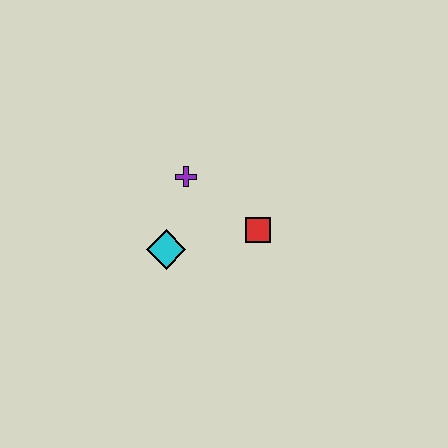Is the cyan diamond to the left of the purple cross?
Yes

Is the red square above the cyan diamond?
Yes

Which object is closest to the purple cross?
The cyan diamond is closest to the purple cross.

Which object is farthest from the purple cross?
The red square is farthest from the purple cross.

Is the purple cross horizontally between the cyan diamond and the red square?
Yes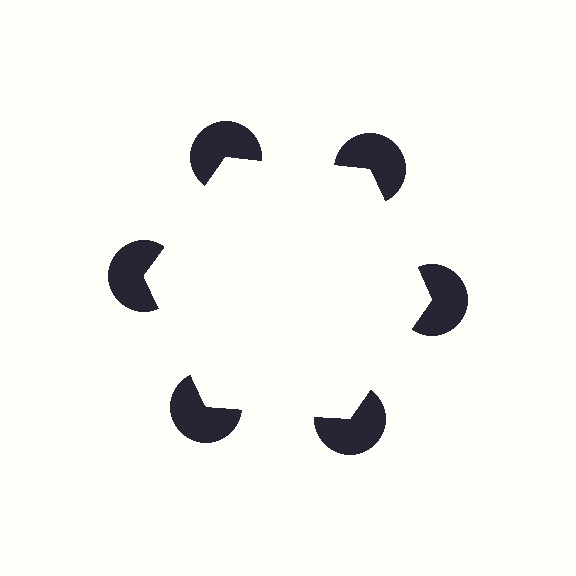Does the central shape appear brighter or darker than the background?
It typically appears slightly brighter than the background, even though no actual brightness change is drawn.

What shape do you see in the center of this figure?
An illusory hexagon — its edges are inferred from the aligned wedge cuts in the pac-man discs, not physically drawn.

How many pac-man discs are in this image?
There are 6 — one at each vertex of the illusory hexagon.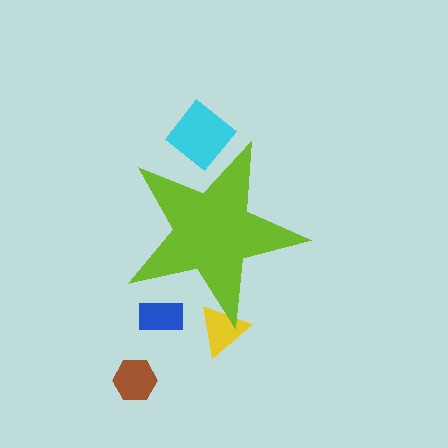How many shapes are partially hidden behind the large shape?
3 shapes are partially hidden.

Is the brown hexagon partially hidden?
No, the brown hexagon is fully visible.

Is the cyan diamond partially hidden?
Yes, the cyan diamond is partially hidden behind the lime star.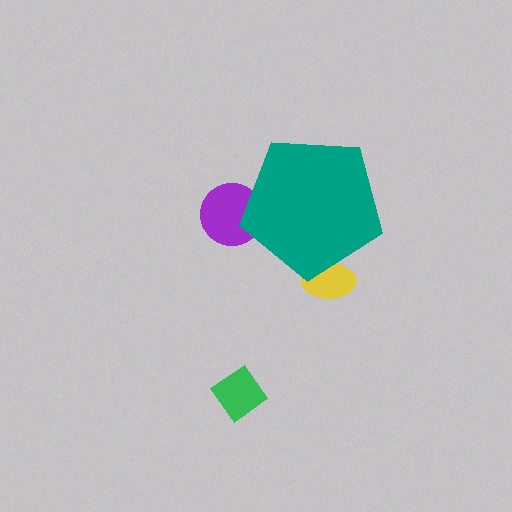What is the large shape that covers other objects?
A teal pentagon.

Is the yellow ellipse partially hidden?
Yes, the yellow ellipse is partially hidden behind the teal pentagon.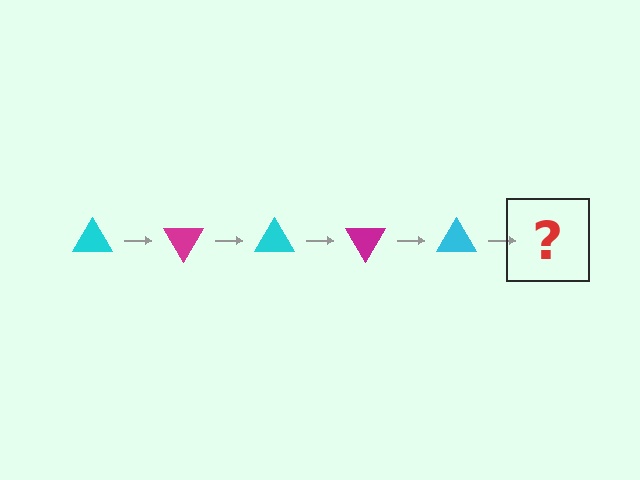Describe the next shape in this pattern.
It should be a magenta triangle, rotated 300 degrees from the start.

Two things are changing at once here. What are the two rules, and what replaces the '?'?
The two rules are that it rotates 60 degrees each step and the color cycles through cyan and magenta. The '?' should be a magenta triangle, rotated 300 degrees from the start.